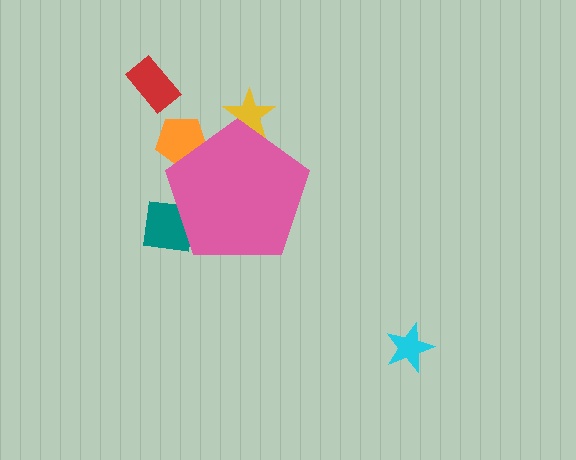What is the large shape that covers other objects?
A pink pentagon.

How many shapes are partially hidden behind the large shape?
3 shapes are partially hidden.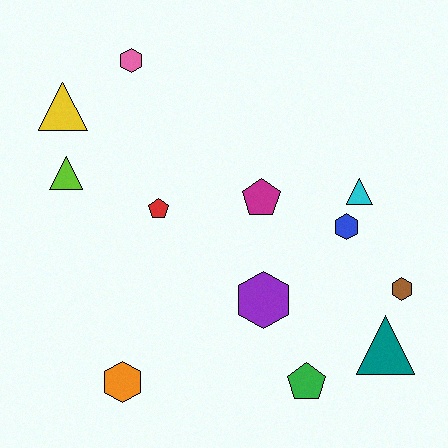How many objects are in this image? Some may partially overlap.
There are 12 objects.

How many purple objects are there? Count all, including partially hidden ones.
There is 1 purple object.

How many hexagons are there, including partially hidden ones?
There are 5 hexagons.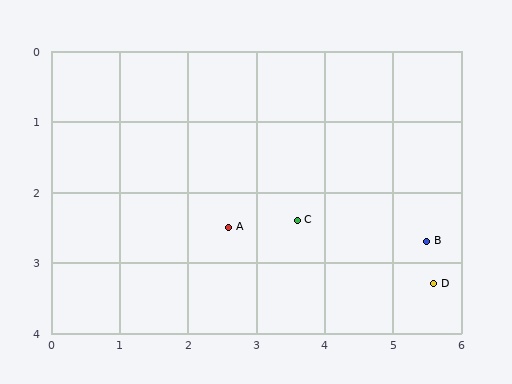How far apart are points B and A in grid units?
Points B and A are about 2.9 grid units apart.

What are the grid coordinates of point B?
Point B is at approximately (5.5, 2.7).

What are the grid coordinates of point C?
Point C is at approximately (3.6, 2.4).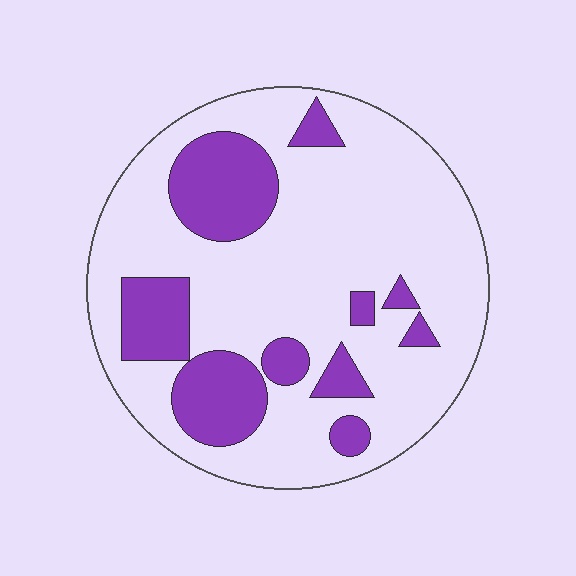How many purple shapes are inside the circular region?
10.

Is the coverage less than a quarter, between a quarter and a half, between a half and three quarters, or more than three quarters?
Less than a quarter.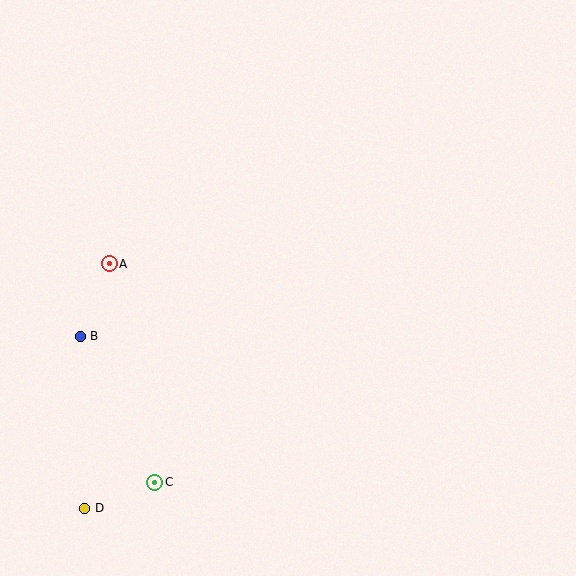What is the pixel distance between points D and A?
The distance between D and A is 246 pixels.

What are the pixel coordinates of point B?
Point B is at (80, 336).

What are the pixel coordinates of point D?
Point D is at (85, 508).